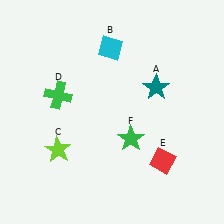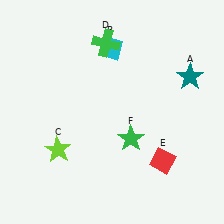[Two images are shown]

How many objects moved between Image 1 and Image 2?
2 objects moved between the two images.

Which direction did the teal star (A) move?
The teal star (A) moved right.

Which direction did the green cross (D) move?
The green cross (D) moved up.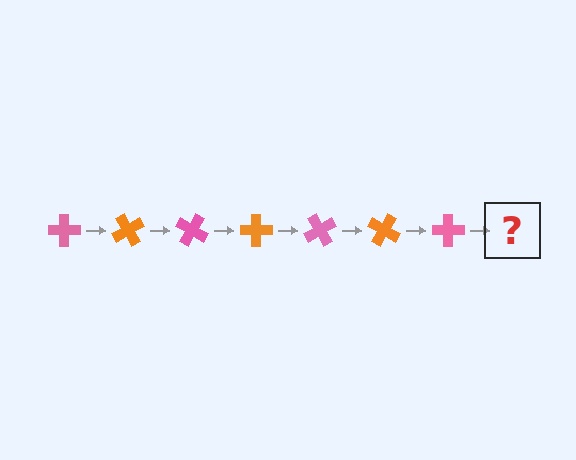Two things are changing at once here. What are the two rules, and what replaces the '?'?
The two rules are that it rotates 60 degrees each step and the color cycles through pink and orange. The '?' should be an orange cross, rotated 420 degrees from the start.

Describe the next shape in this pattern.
It should be an orange cross, rotated 420 degrees from the start.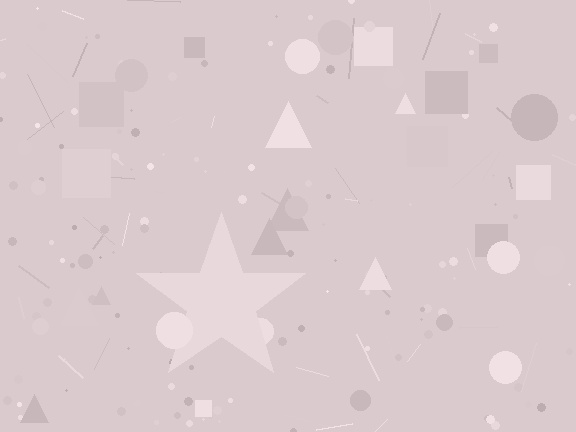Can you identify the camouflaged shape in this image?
The camouflaged shape is a star.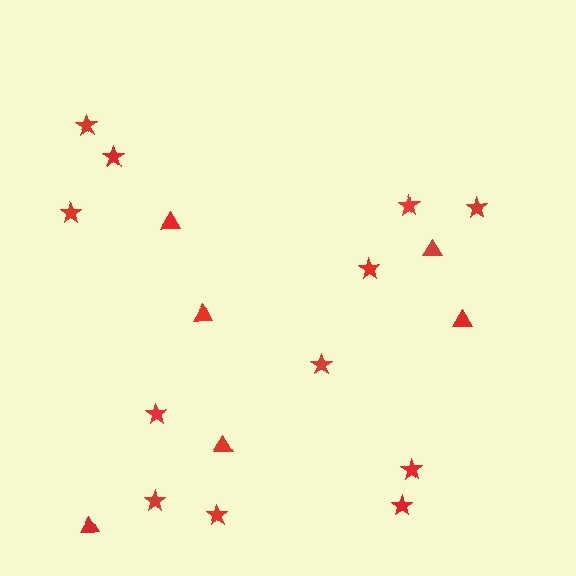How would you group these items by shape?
There are 2 groups: one group of stars (12) and one group of triangles (6).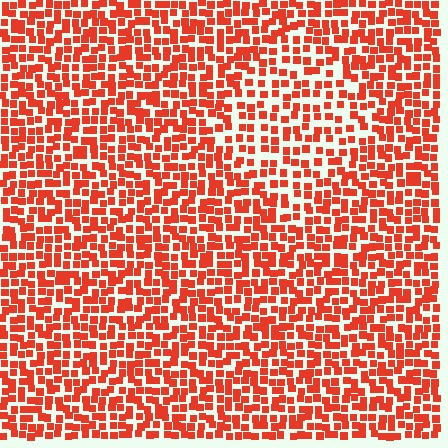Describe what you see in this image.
The image contains small red elements arranged at two different densities. A diamond-shaped region is visible where the elements are less densely packed than the surrounding area.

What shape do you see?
I see a diamond.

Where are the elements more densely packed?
The elements are more densely packed outside the diamond boundary.